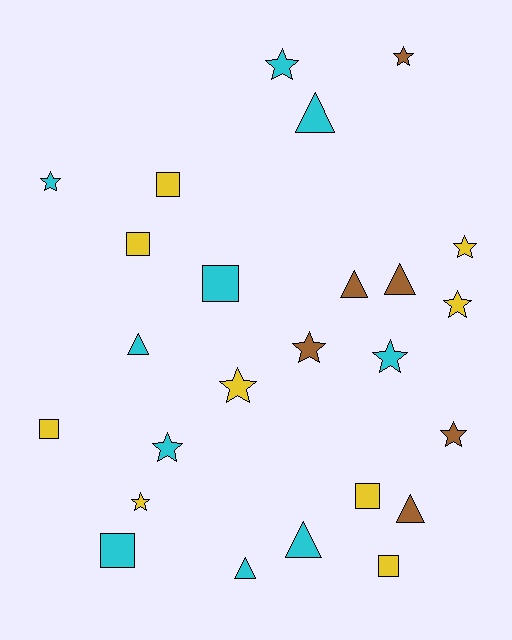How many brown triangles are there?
There are 3 brown triangles.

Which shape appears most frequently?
Star, with 11 objects.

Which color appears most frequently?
Cyan, with 10 objects.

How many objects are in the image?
There are 25 objects.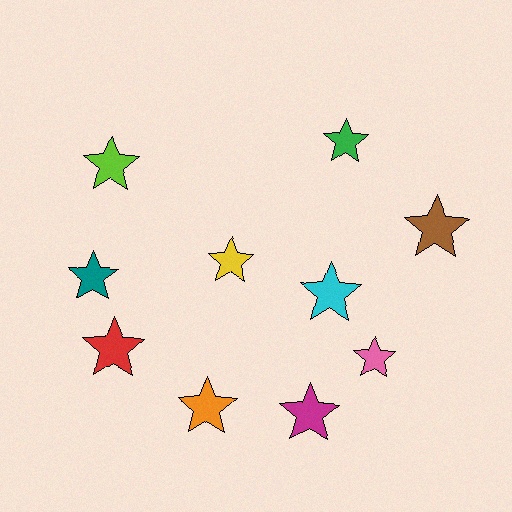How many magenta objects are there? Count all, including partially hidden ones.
There is 1 magenta object.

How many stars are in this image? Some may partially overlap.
There are 10 stars.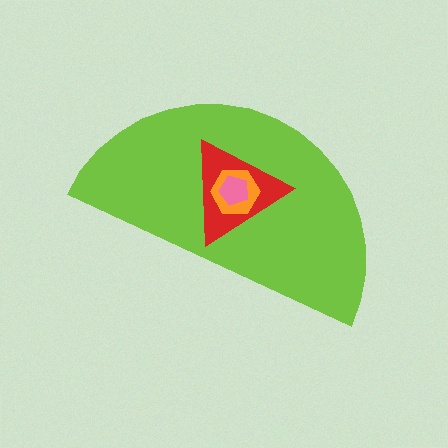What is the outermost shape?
The lime semicircle.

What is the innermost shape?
The pink pentagon.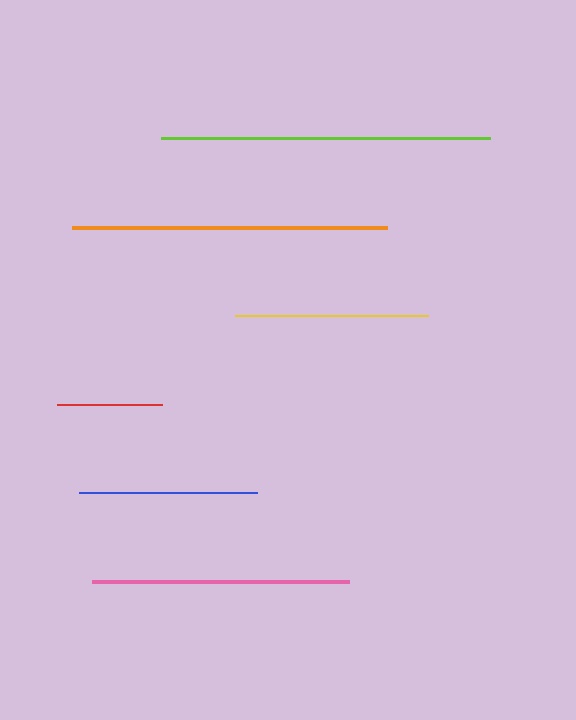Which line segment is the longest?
The lime line is the longest at approximately 329 pixels.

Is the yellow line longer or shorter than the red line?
The yellow line is longer than the red line.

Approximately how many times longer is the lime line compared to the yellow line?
The lime line is approximately 1.7 times the length of the yellow line.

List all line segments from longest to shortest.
From longest to shortest: lime, orange, pink, yellow, blue, red.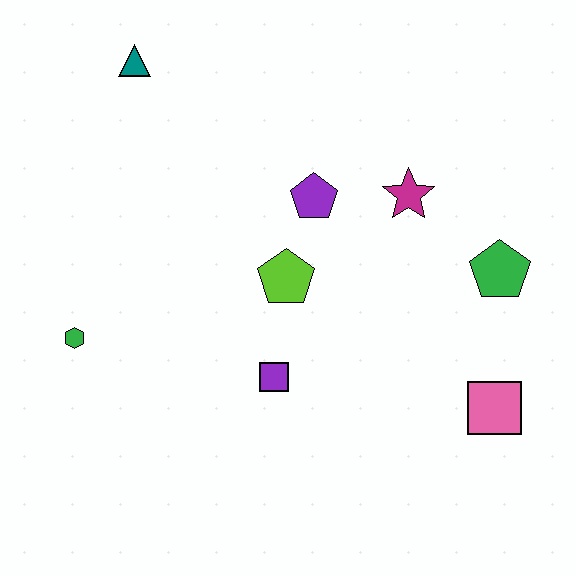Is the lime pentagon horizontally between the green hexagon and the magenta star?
Yes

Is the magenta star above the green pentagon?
Yes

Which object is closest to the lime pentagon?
The purple pentagon is closest to the lime pentagon.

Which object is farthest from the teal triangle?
The pink square is farthest from the teal triangle.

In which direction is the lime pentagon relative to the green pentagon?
The lime pentagon is to the left of the green pentagon.